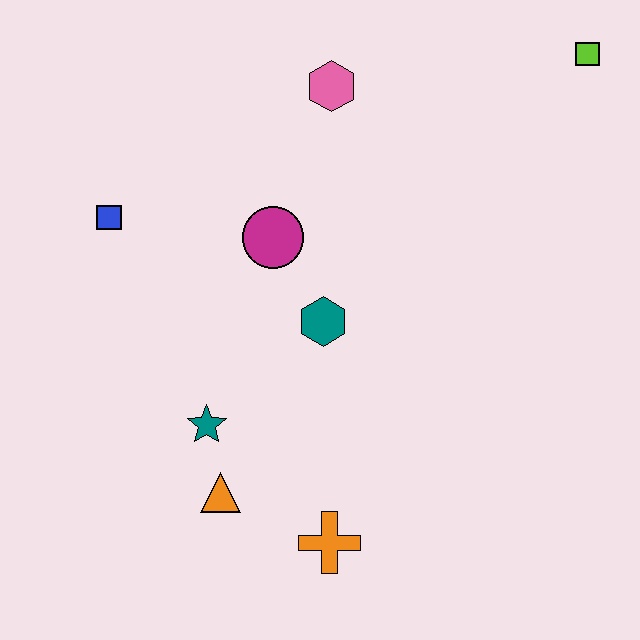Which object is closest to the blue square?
The magenta circle is closest to the blue square.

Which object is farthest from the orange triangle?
The lime square is farthest from the orange triangle.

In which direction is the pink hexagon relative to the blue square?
The pink hexagon is to the right of the blue square.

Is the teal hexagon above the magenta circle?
No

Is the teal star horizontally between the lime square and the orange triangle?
No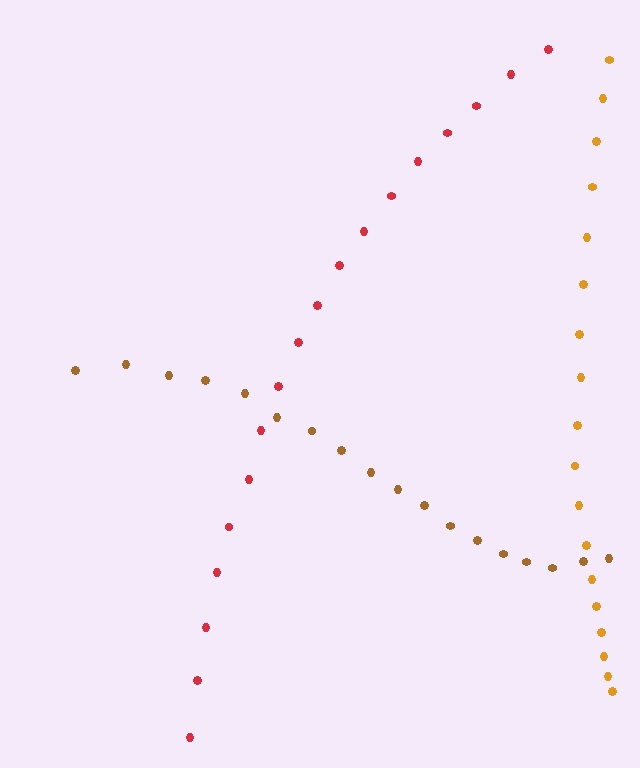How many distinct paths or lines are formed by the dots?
There are 3 distinct paths.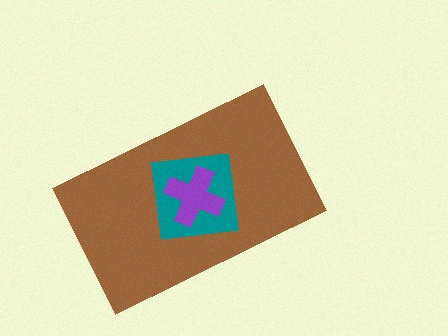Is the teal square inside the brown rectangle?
Yes.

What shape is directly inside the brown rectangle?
The teal square.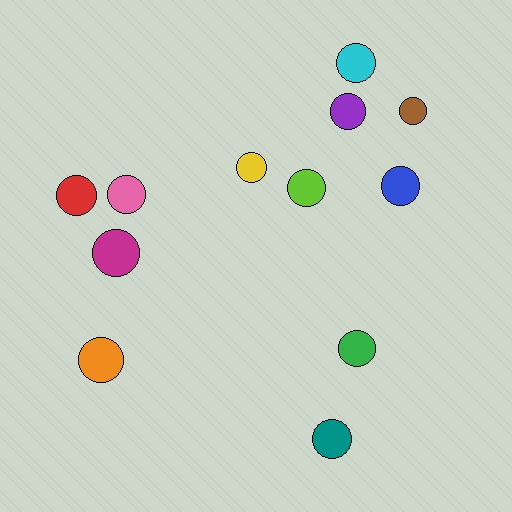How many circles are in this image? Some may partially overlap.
There are 12 circles.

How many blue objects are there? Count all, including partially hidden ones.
There is 1 blue object.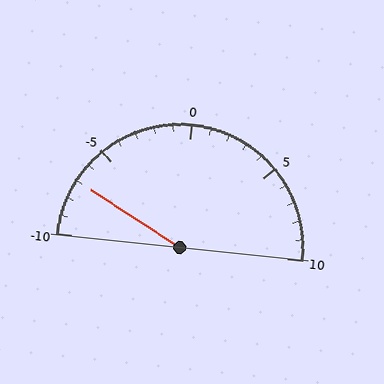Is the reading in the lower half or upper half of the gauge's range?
The reading is in the lower half of the range (-10 to 10).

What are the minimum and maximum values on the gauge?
The gauge ranges from -10 to 10.